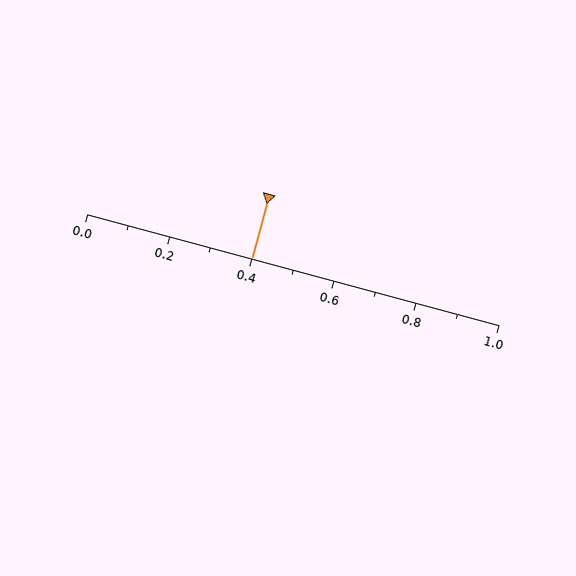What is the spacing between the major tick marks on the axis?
The major ticks are spaced 0.2 apart.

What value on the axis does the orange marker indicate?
The marker indicates approximately 0.4.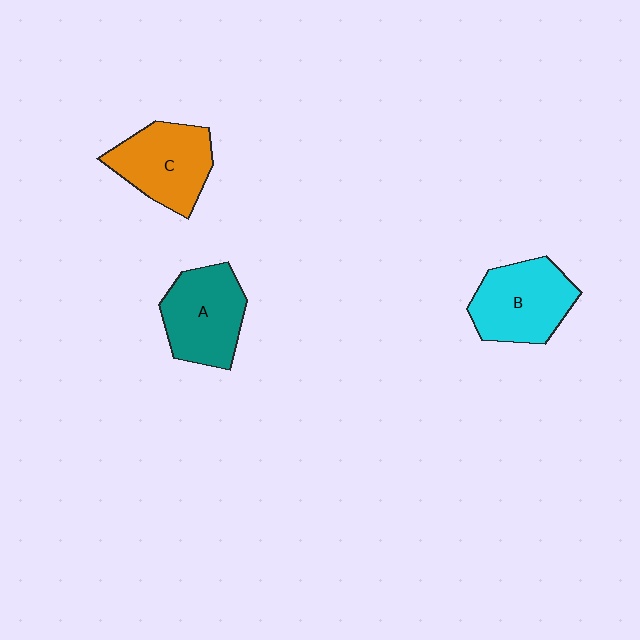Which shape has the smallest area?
Shape C (orange).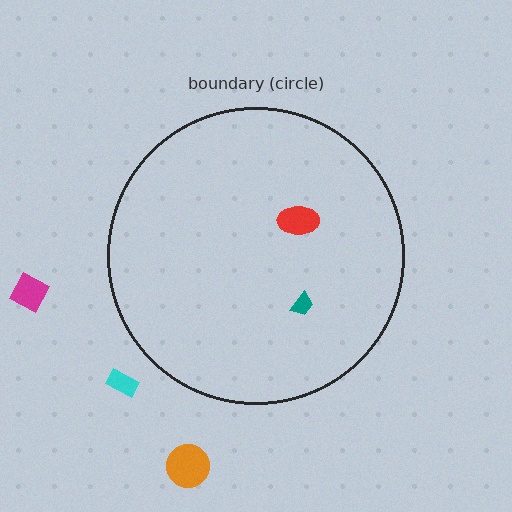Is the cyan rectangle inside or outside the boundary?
Outside.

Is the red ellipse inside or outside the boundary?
Inside.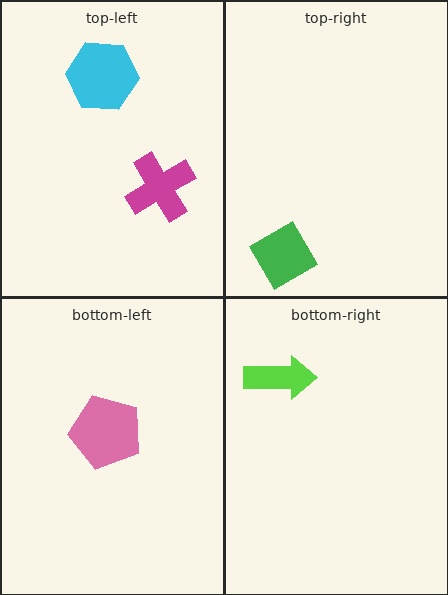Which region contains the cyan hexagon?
The top-left region.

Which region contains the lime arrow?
The bottom-right region.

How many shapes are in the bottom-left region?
1.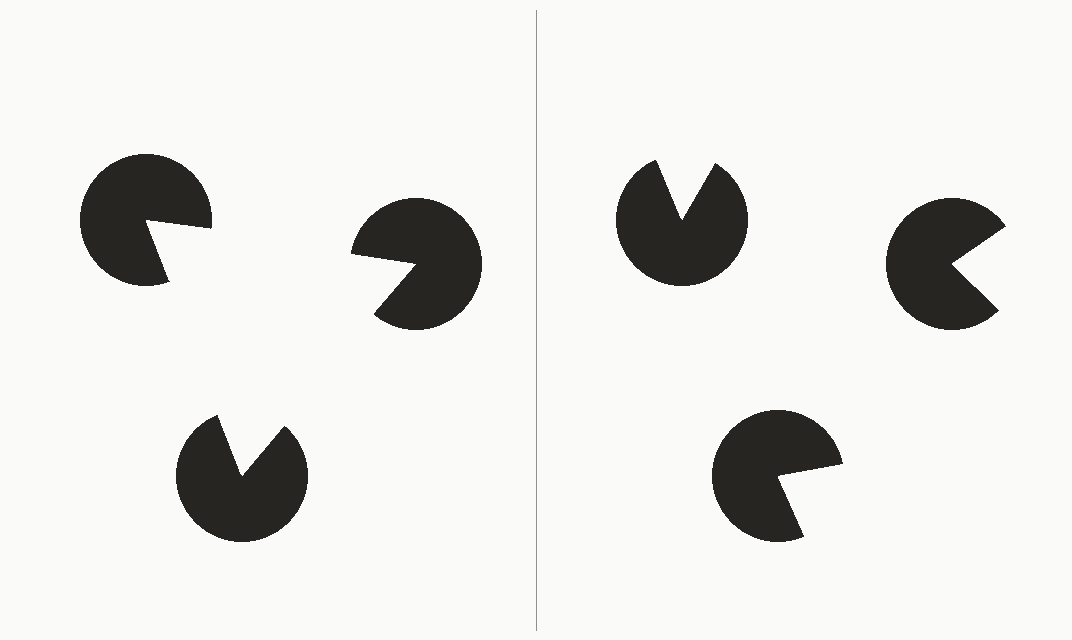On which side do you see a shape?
An illusory triangle appears on the left side. On the right side the wedge cuts are rotated, so no coherent shape forms.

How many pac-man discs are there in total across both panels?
6 — 3 on each side.